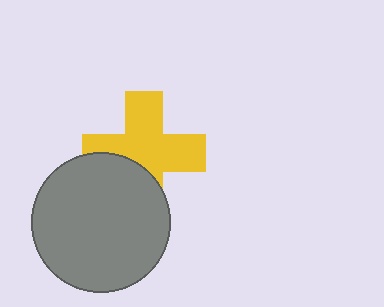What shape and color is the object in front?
The object in front is a gray circle.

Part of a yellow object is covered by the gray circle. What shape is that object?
It is a cross.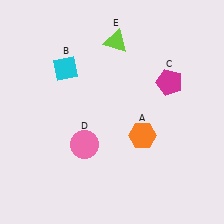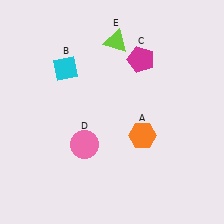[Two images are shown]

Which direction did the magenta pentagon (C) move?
The magenta pentagon (C) moved left.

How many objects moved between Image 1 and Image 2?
1 object moved between the two images.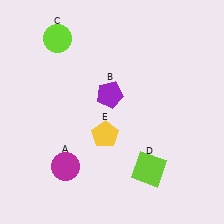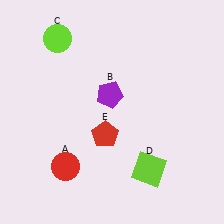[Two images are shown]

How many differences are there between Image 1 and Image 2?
There are 2 differences between the two images.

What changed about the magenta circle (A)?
In Image 1, A is magenta. In Image 2, it changed to red.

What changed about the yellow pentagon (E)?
In Image 1, E is yellow. In Image 2, it changed to red.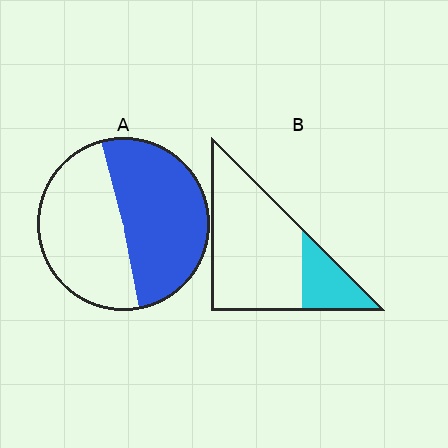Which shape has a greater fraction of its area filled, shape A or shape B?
Shape A.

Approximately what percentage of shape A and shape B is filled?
A is approximately 50% and B is approximately 25%.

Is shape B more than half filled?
No.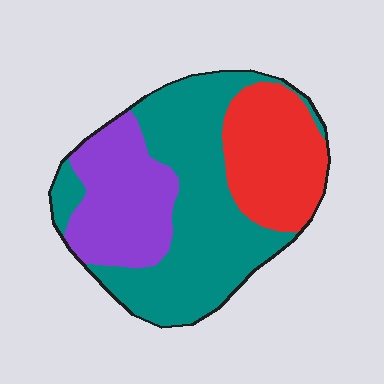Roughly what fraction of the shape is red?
Red covers around 25% of the shape.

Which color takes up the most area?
Teal, at roughly 50%.